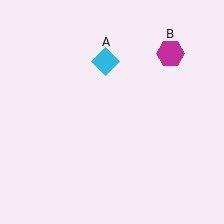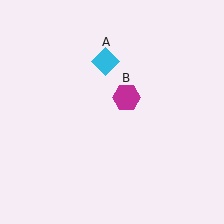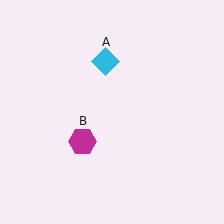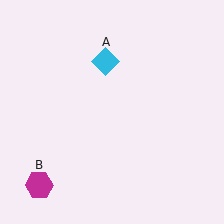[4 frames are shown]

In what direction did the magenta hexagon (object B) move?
The magenta hexagon (object B) moved down and to the left.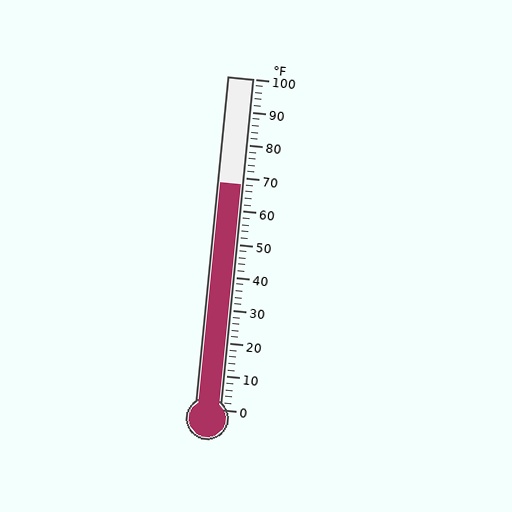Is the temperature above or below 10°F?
The temperature is above 10°F.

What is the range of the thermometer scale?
The thermometer scale ranges from 0°F to 100°F.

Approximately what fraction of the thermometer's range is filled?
The thermometer is filled to approximately 70% of its range.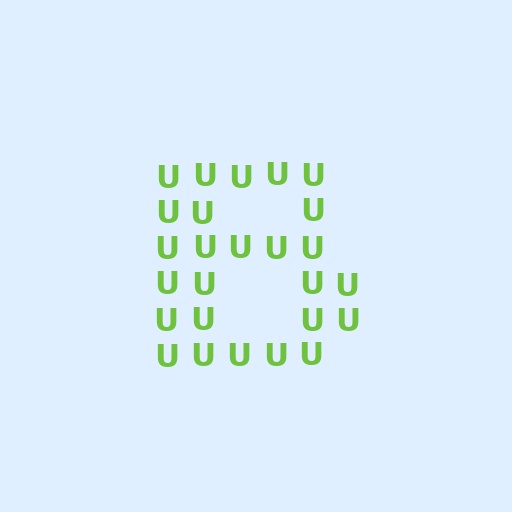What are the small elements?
The small elements are letter U's.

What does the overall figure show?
The overall figure shows the letter B.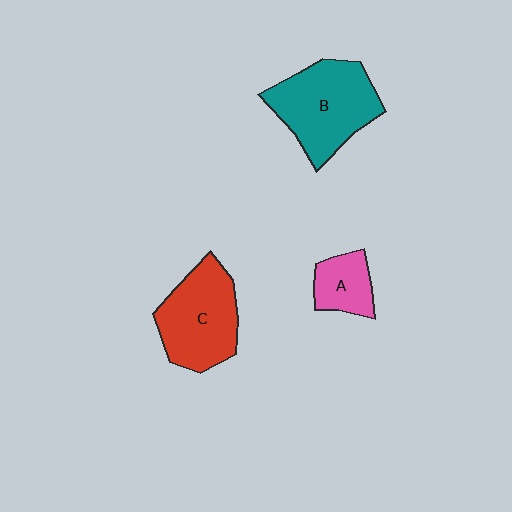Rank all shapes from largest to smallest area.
From largest to smallest: B (teal), C (red), A (pink).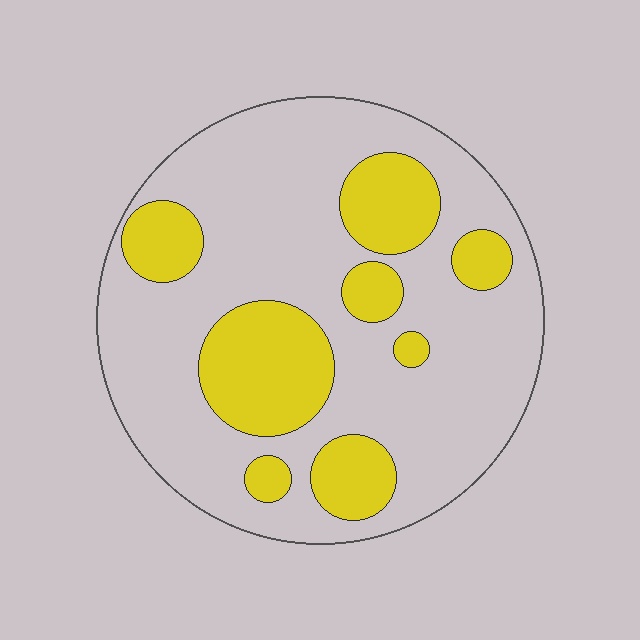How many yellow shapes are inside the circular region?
8.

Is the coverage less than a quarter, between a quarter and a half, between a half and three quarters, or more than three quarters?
Between a quarter and a half.